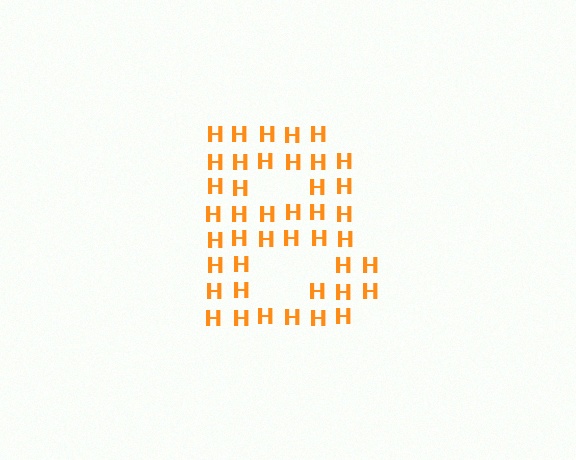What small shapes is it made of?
It is made of small letter H's.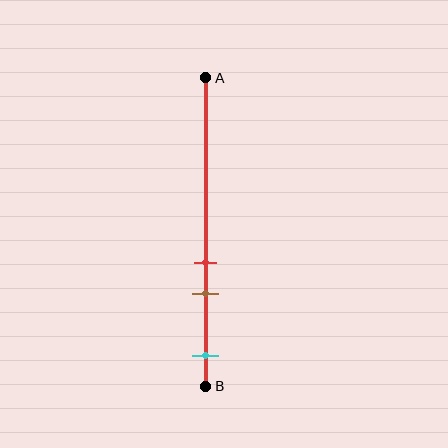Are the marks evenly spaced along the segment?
No, the marks are not evenly spaced.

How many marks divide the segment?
There are 3 marks dividing the segment.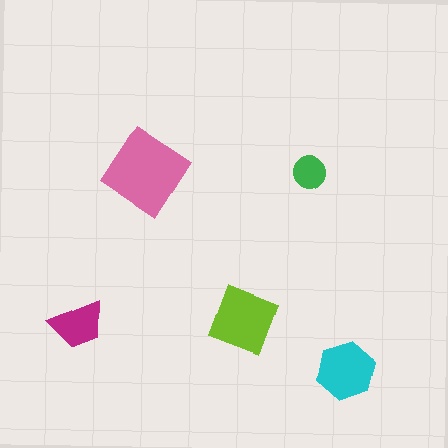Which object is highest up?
The green circle is topmost.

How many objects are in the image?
There are 5 objects in the image.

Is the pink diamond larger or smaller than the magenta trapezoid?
Larger.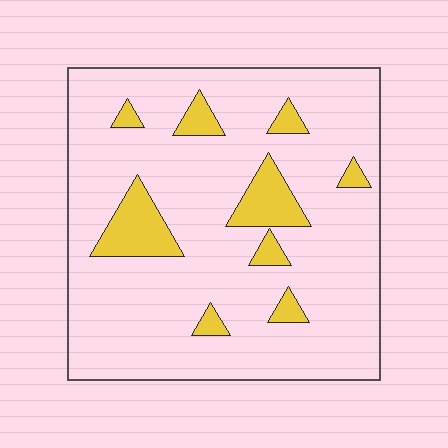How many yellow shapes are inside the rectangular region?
9.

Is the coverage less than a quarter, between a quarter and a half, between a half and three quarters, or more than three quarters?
Less than a quarter.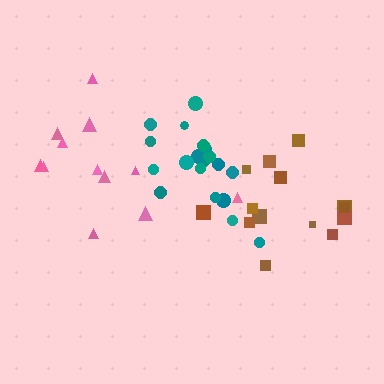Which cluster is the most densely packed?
Teal.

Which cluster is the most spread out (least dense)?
Pink.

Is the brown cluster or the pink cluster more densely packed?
Brown.